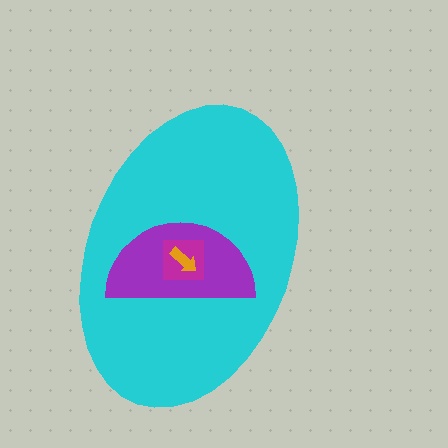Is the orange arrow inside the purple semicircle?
Yes.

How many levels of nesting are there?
4.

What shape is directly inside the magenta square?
The orange arrow.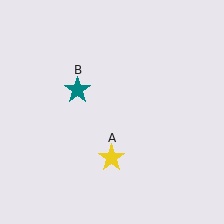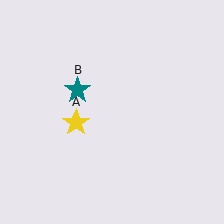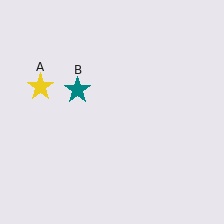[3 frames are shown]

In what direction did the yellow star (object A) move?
The yellow star (object A) moved up and to the left.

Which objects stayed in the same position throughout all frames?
Teal star (object B) remained stationary.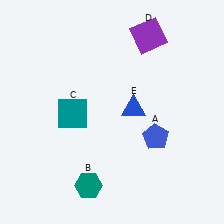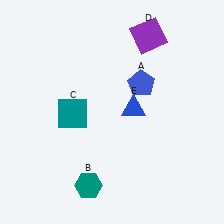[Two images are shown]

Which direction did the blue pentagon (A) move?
The blue pentagon (A) moved up.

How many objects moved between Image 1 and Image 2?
1 object moved between the two images.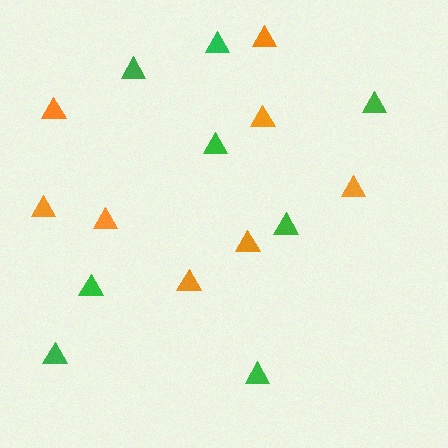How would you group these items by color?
There are 2 groups: one group of green triangles (8) and one group of orange triangles (8).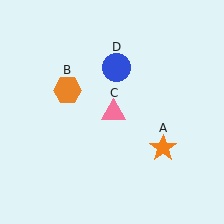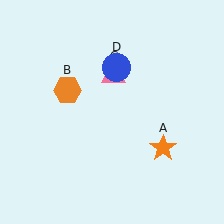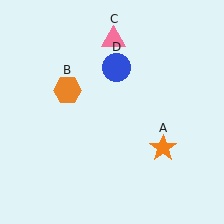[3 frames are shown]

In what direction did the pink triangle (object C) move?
The pink triangle (object C) moved up.